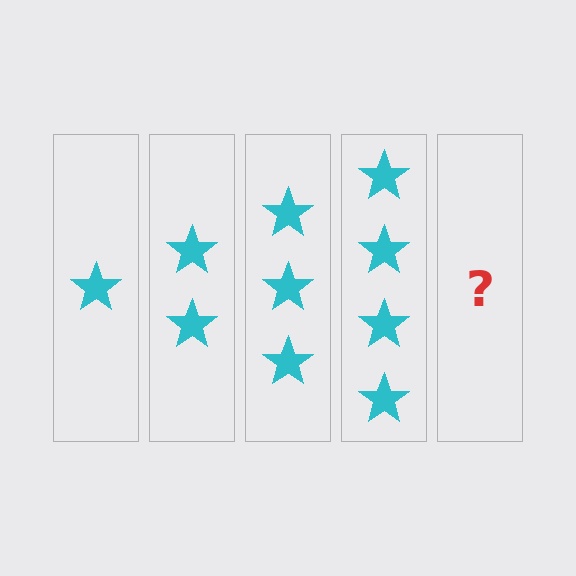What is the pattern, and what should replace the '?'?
The pattern is that each step adds one more star. The '?' should be 5 stars.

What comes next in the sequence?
The next element should be 5 stars.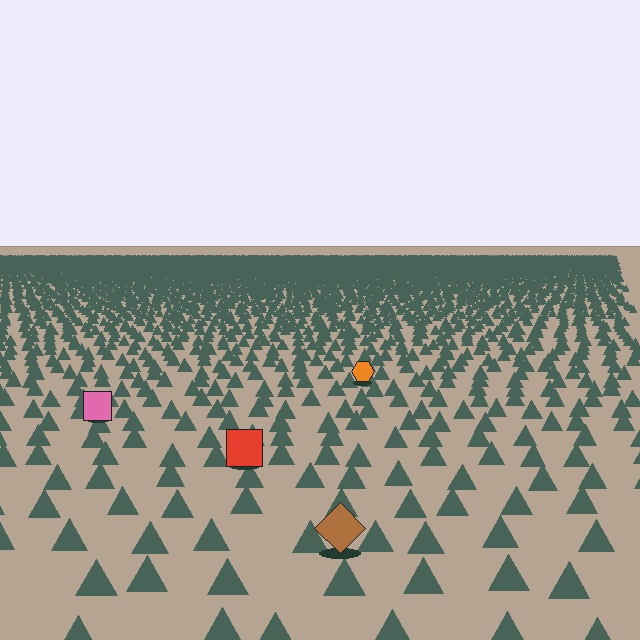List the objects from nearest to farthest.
From nearest to farthest: the brown diamond, the red square, the pink square, the orange hexagon.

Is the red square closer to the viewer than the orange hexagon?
Yes. The red square is closer — you can tell from the texture gradient: the ground texture is coarser near it.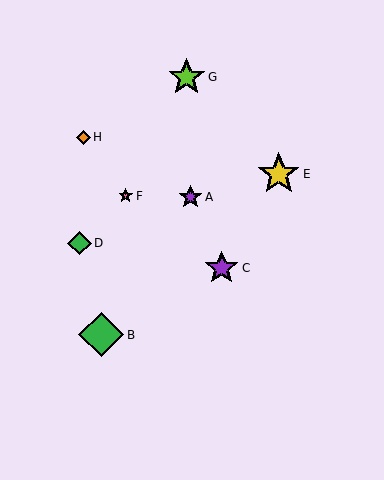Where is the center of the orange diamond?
The center of the orange diamond is at (83, 137).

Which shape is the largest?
The green diamond (labeled B) is the largest.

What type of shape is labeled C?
Shape C is a purple star.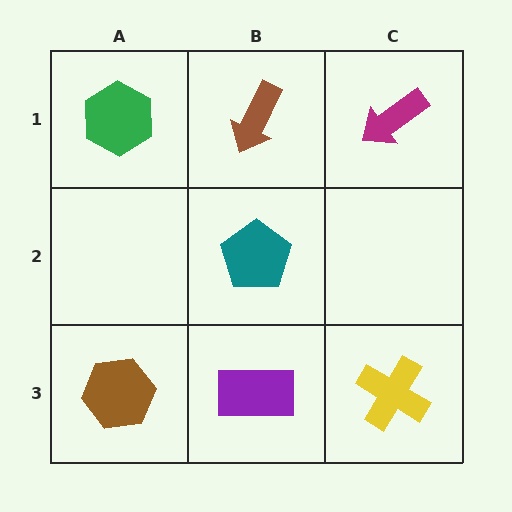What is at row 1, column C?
A magenta arrow.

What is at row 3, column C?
A yellow cross.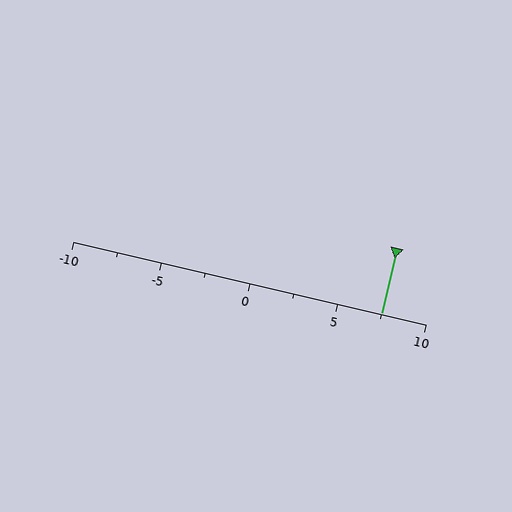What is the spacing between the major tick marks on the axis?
The major ticks are spaced 5 apart.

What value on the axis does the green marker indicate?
The marker indicates approximately 7.5.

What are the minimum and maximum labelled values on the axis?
The axis runs from -10 to 10.